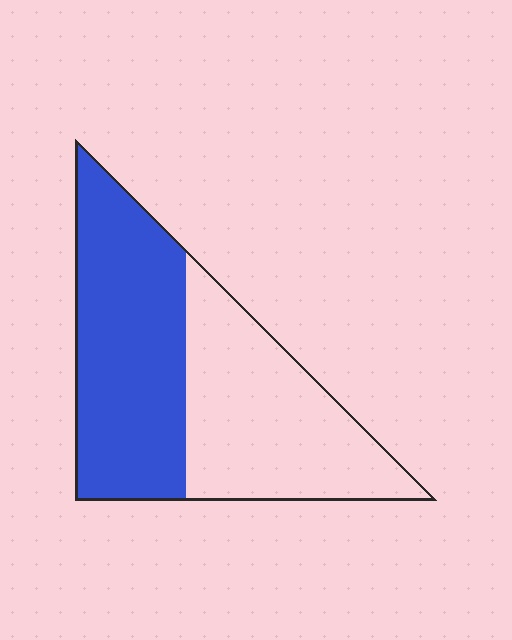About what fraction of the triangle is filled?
About one half (1/2).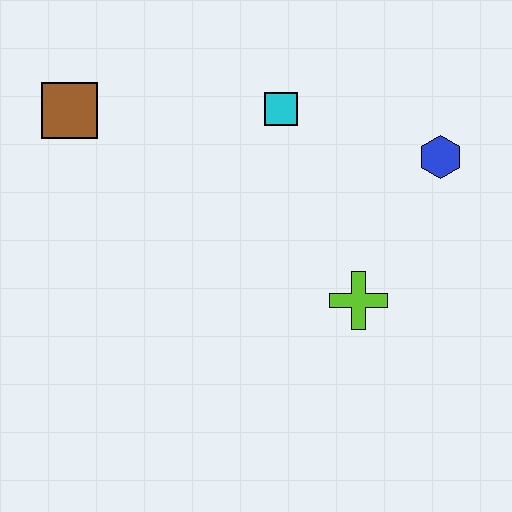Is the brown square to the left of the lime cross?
Yes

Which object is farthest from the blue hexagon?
The brown square is farthest from the blue hexagon.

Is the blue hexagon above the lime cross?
Yes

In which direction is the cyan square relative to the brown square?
The cyan square is to the right of the brown square.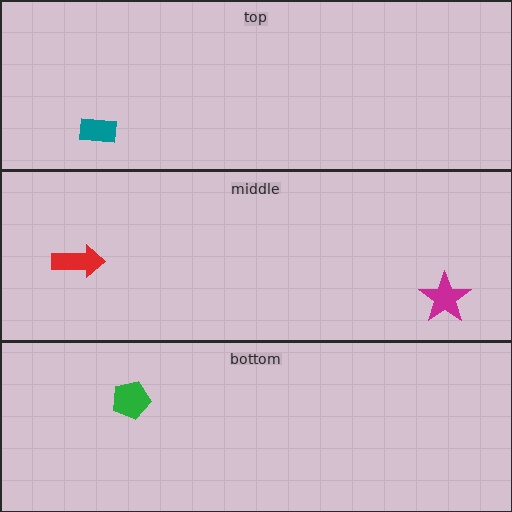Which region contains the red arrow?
The middle region.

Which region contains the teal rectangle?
The top region.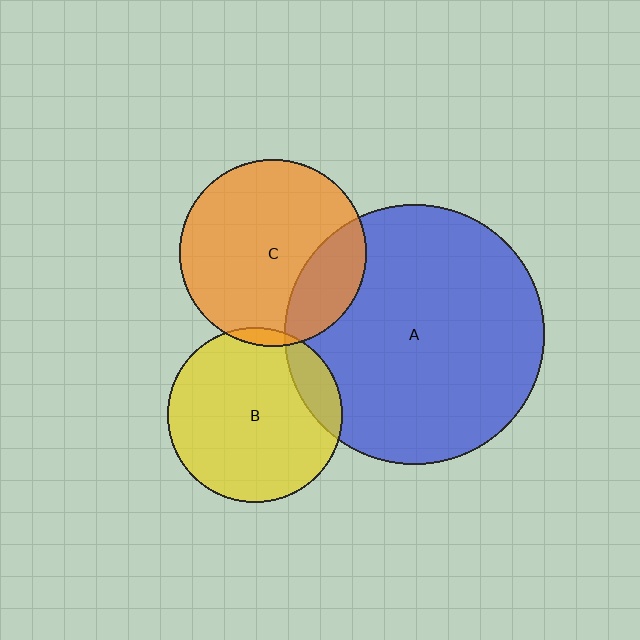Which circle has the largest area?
Circle A (blue).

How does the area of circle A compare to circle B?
Approximately 2.2 times.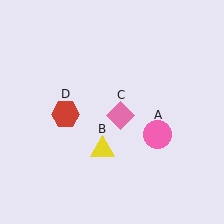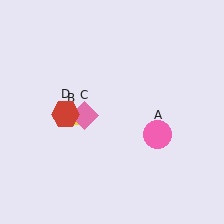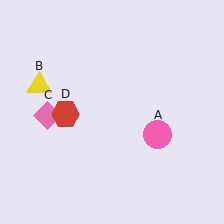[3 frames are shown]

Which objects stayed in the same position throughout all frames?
Pink circle (object A) and red hexagon (object D) remained stationary.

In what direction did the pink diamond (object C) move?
The pink diamond (object C) moved left.